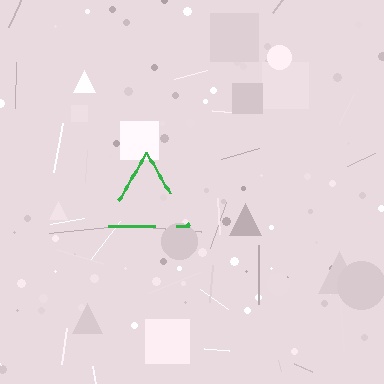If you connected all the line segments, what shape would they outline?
They would outline a triangle.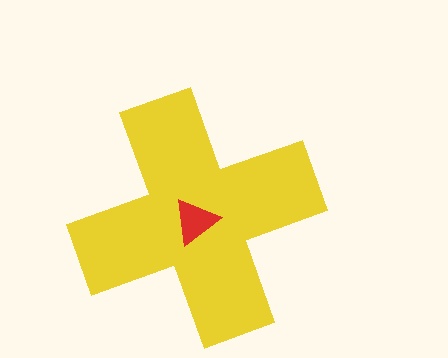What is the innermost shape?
The red triangle.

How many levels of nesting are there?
2.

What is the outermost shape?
The yellow cross.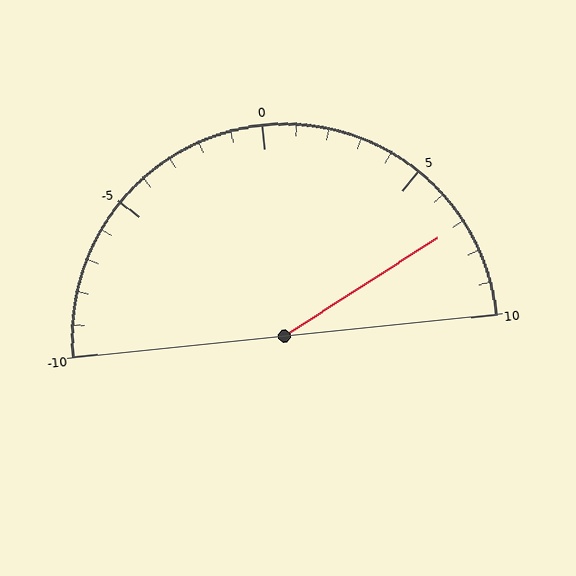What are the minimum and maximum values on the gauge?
The gauge ranges from -10 to 10.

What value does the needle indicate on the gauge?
The needle indicates approximately 7.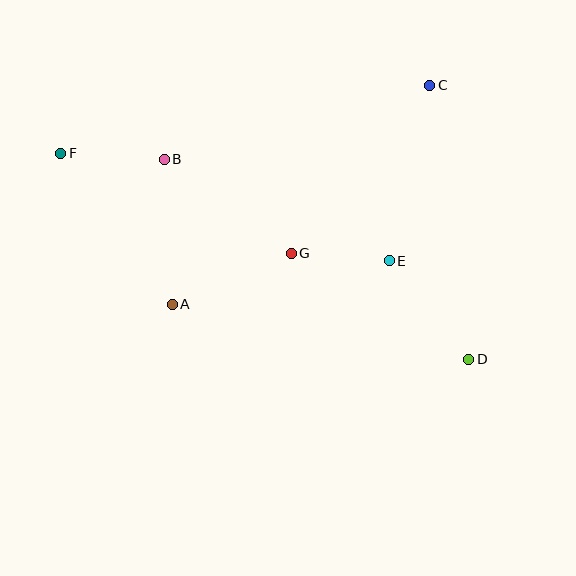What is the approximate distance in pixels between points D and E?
The distance between D and E is approximately 127 pixels.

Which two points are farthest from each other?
Points D and F are farthest from each other.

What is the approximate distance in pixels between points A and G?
The distance between A and G is approximately 129 pixels.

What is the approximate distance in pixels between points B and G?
The distance between B and G is approximately 158 pixels.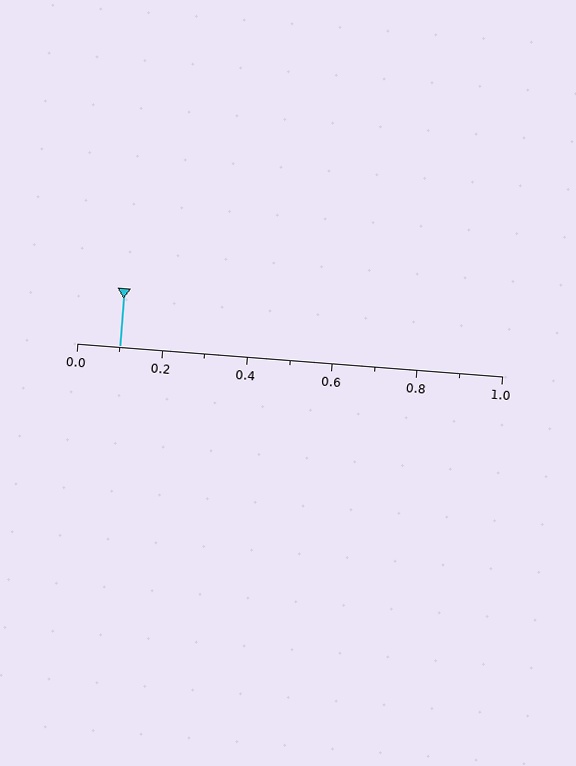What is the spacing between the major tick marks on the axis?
The major ticks are spaced 0.2 apart.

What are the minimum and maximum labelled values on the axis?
The axis runs from 0.0 to 1.0.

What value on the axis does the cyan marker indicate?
The marker indicates approximately 0.1.